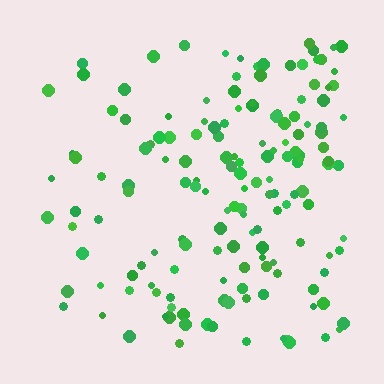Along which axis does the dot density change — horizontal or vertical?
Horizontal.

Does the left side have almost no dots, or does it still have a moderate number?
Still a moderate number, just noticeably fewer than the right.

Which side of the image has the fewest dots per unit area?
The left.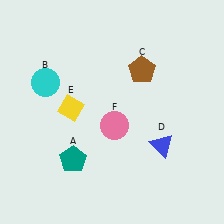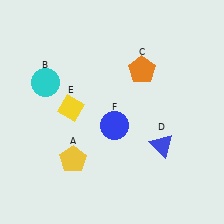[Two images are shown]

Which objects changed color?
A changed from teal to yellow. C changed from brown to orange. F changed from pink to blue.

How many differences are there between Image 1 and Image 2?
There are 3 differences between the two images.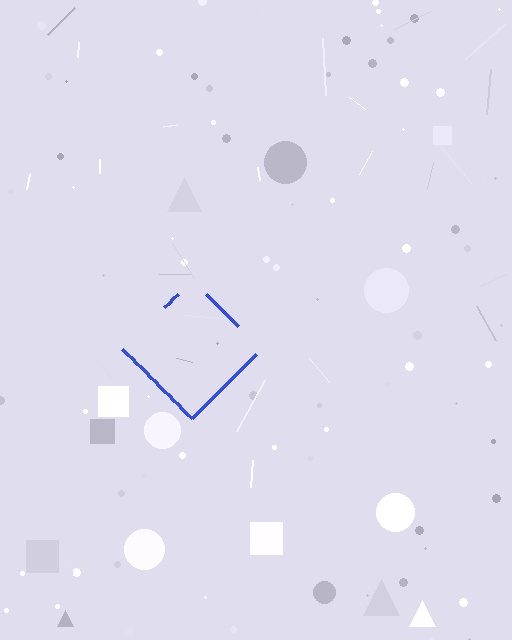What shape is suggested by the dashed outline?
The dashed outline suggests a diamond.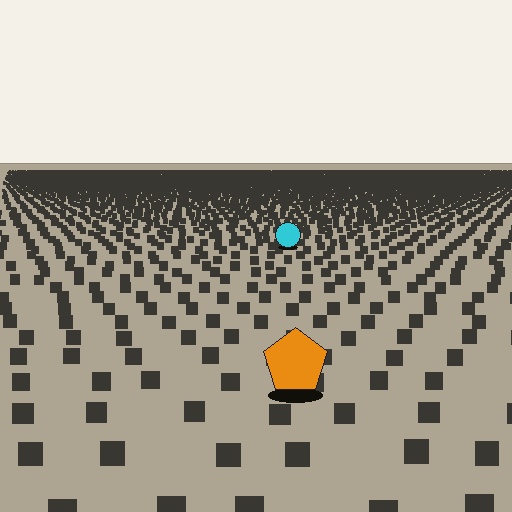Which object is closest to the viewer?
The orange pentagon is closest. The texture marks near it are larger and more spread out.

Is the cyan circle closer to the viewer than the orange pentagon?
No. The orange pentagon is closer — you can tell from the texture gradient: the ground texture is coarser near it.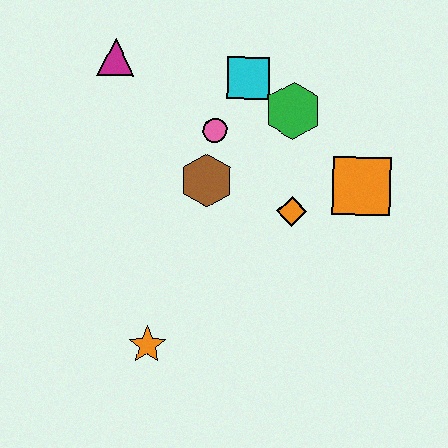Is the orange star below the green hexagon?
Yes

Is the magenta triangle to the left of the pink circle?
Yes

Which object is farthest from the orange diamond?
The magenta triangle is farthest from the orange diamond.